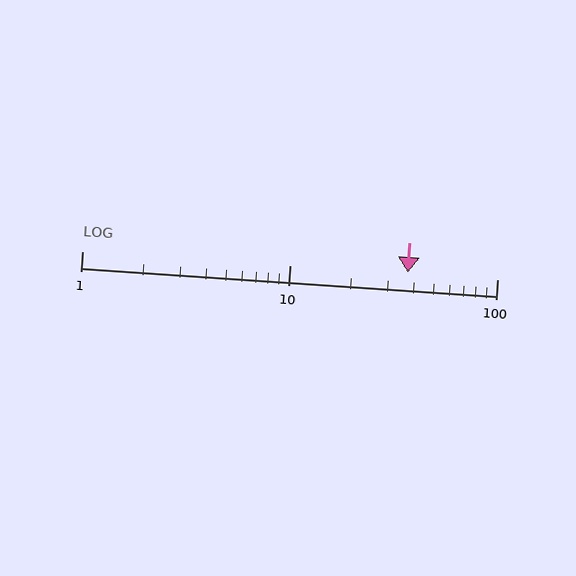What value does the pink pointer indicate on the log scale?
The pointer indicates approximately 37.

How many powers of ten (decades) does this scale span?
The scale spans 2 decades, from 1 to 100.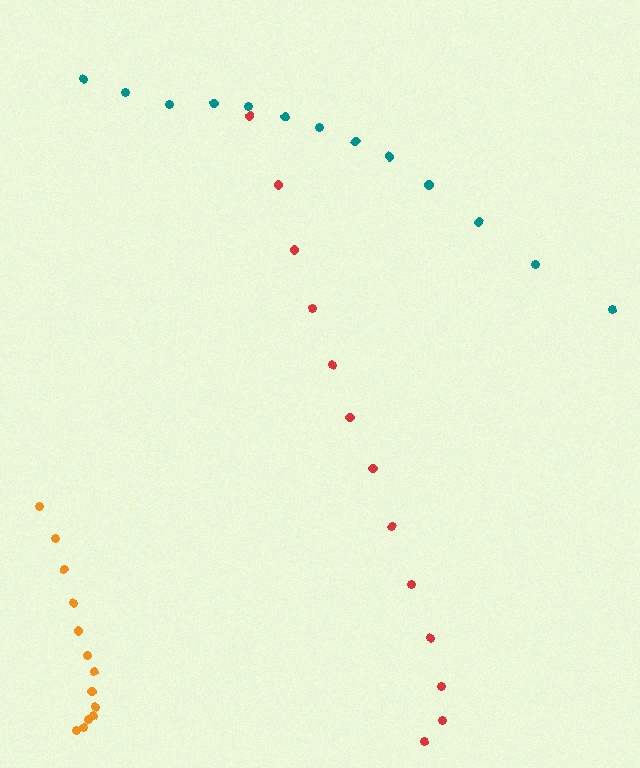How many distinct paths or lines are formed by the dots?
There are 3 distinct paths.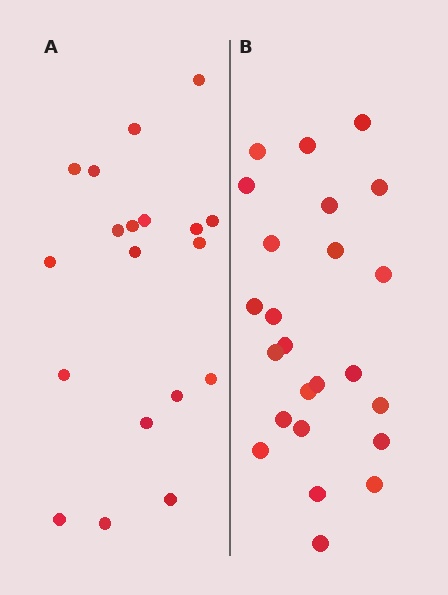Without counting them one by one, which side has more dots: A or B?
Region B (the right region) has more dots.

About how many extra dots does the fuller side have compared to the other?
Region B has about 5 more dots than region A.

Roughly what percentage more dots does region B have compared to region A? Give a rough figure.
About 25% more.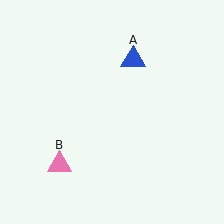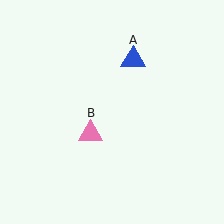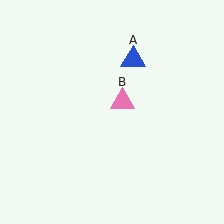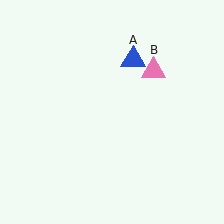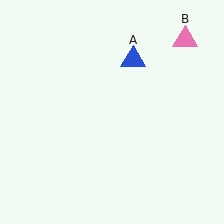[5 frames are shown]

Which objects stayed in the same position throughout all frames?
Blue triangle (object A) remained stationary.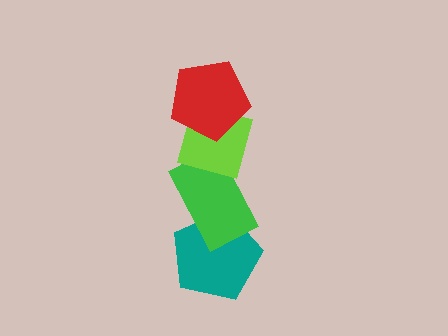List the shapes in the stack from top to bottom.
From top to bottom: the red pentagon, the lime diamond, the green rectangle, the teal pentagon.